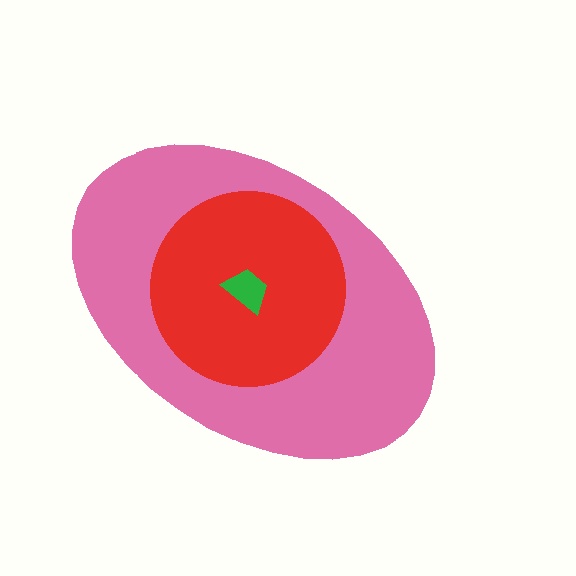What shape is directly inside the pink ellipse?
The red circle.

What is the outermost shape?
The pink ellipse.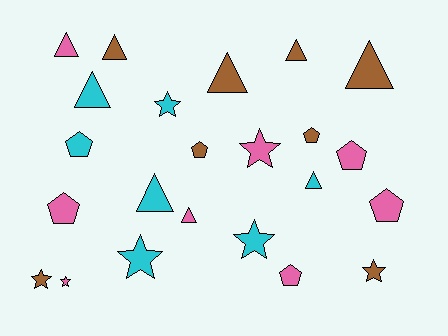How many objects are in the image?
There are 23 objects.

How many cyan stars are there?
There are 3 cyan stars.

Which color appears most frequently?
Pink, with 8 objects.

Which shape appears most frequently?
Triangle, with 9 objects.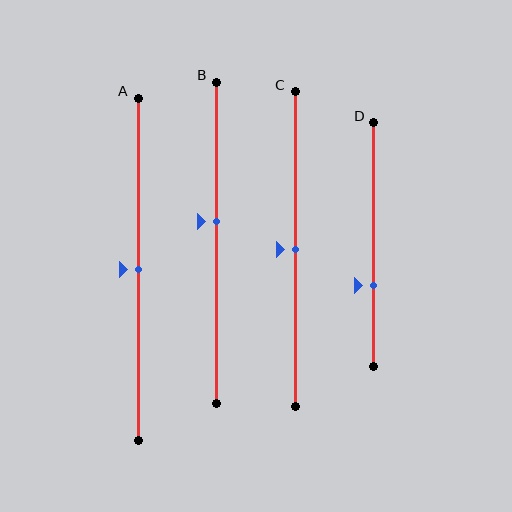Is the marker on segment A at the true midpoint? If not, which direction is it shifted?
Yes, the marker on segment A is at the true midpoint.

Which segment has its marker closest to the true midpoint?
Segment A has its marker closest to the true midpoint.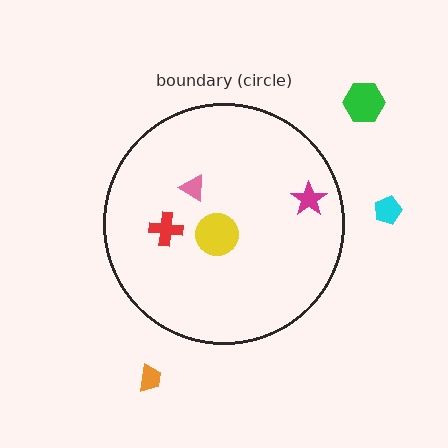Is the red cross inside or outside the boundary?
Inside.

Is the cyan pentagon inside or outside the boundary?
Outside.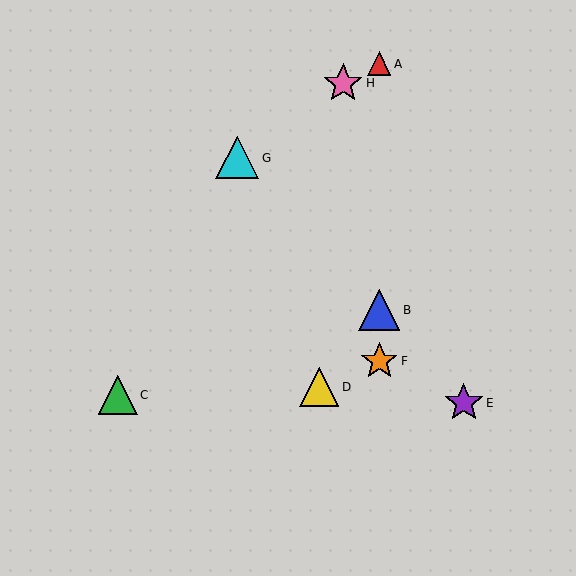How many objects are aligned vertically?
3 objects (A, B, F) are aligned vertically.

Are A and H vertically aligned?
No, A is at x≈379 and H is at x≈343.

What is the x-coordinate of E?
Object E is at x≈464.